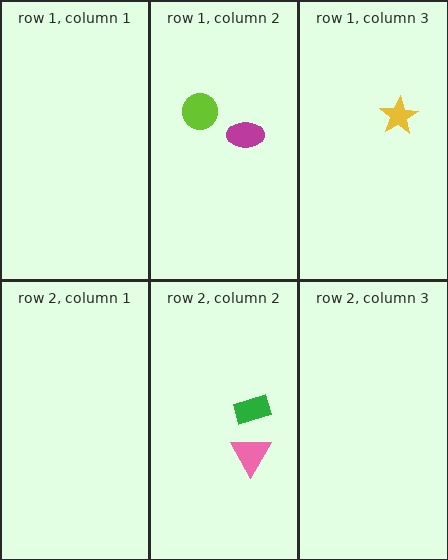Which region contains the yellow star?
The row 1, column 3 region.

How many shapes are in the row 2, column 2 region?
2.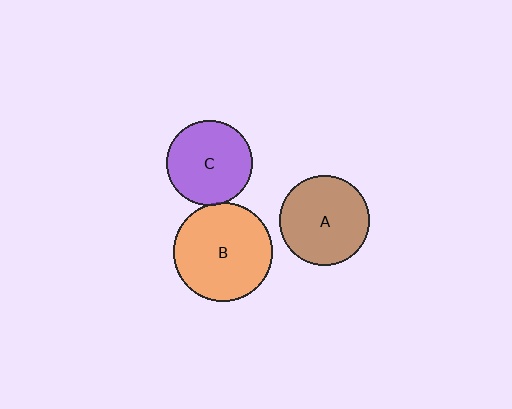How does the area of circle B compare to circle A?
Approximately 1.2 times.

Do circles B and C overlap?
Yes.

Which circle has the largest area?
Circle B (orange).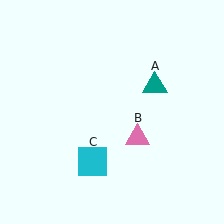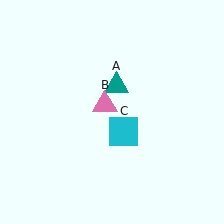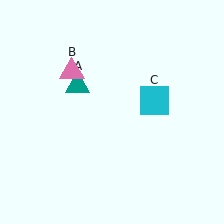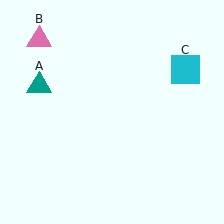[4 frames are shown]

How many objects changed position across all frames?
3 objects changed position: teal triangle (object A), pink triangle (object B), cyan square (object C).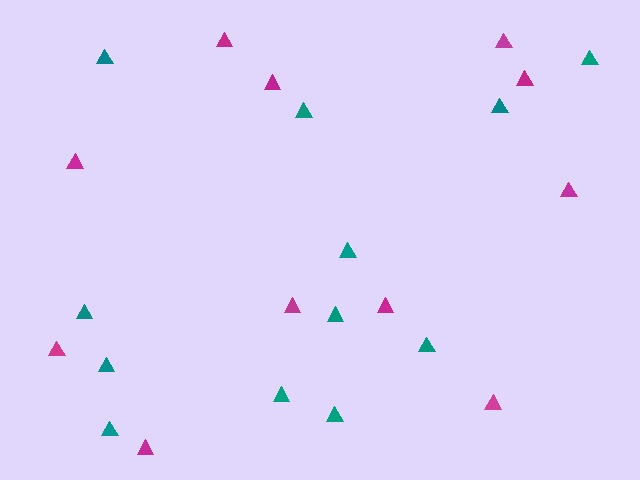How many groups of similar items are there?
There are 2 groups: one group of teal triangles (12) and one group of magenta triangles (11).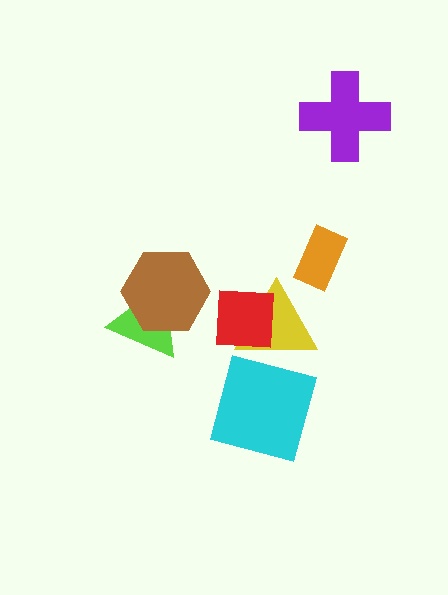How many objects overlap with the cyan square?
0 objects overlap with the cyan square.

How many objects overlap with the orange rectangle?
0 objects overlap with the orange rectangle.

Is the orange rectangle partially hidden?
No, no other shape covers it.